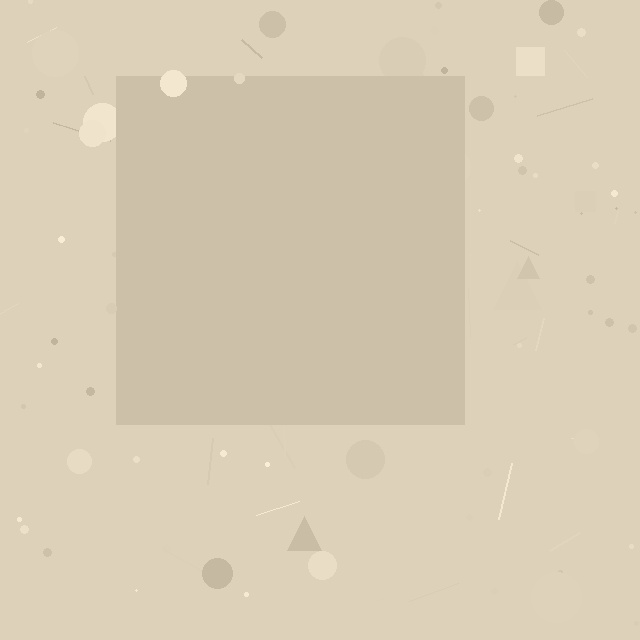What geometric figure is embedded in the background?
A square is embedded in the background.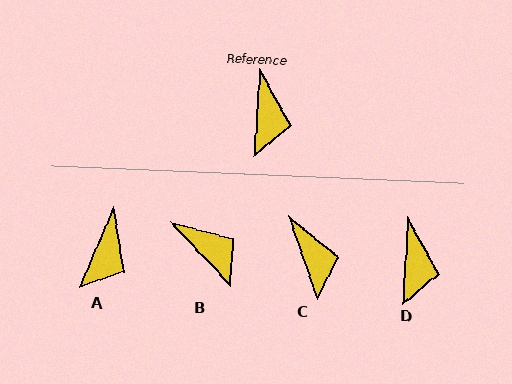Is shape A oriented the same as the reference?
No, it is off by about 20 degrees.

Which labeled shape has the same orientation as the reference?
D.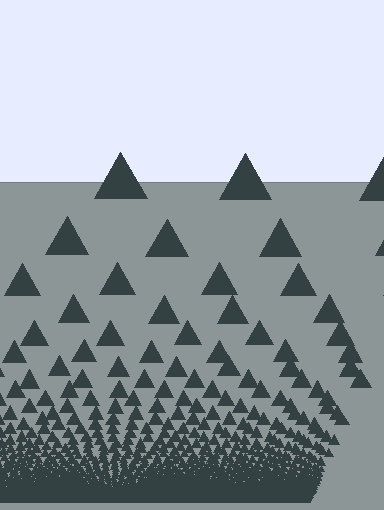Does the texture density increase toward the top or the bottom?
Density increases toward the bottom.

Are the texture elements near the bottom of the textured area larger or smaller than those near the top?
Smaller. The gradient is inverted — elements near the bottom are smaller and denser.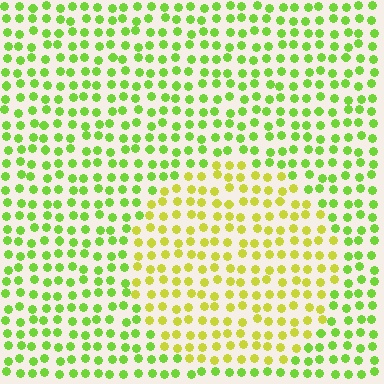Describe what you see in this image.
The image is filled with small lime elements in a uniform arrangement. A circle-shaped region is visible where the elements are tinted to a slightly different hue, forming a subtle color boundary.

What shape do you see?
I see a circle.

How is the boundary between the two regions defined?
The boundary is defined purely by a slight shift in hue (about 34 degrees). Spacing, size, and orientation are identical on both sides.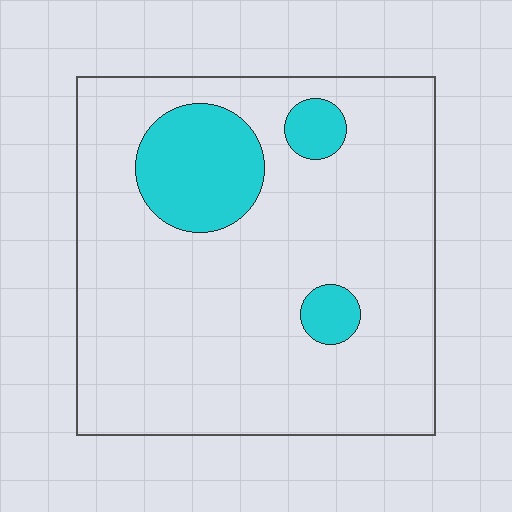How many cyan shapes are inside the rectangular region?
3.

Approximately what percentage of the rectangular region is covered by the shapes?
Approximately 15%.